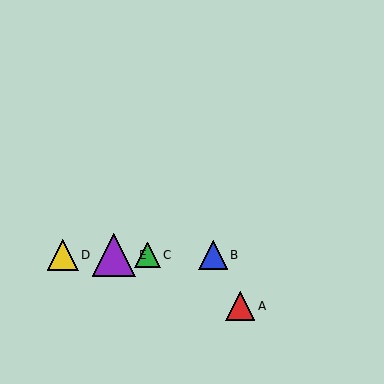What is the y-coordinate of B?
Object B is at y≈255.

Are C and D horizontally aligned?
Yes, both are at y≈255.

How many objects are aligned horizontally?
4 objects (B, C, D, E) are aligned horizontally.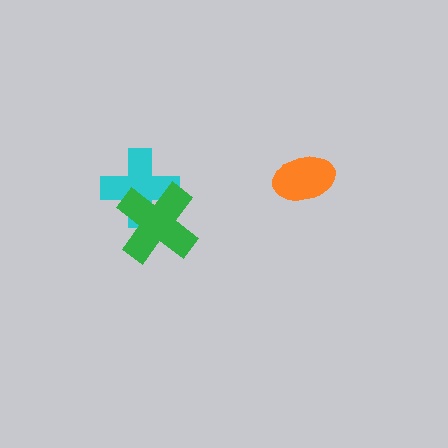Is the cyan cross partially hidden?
Yes, it is partially covered by another shape.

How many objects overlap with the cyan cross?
1 object overlaps with the cyan cross.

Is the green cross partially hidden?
No, no other shape covers it.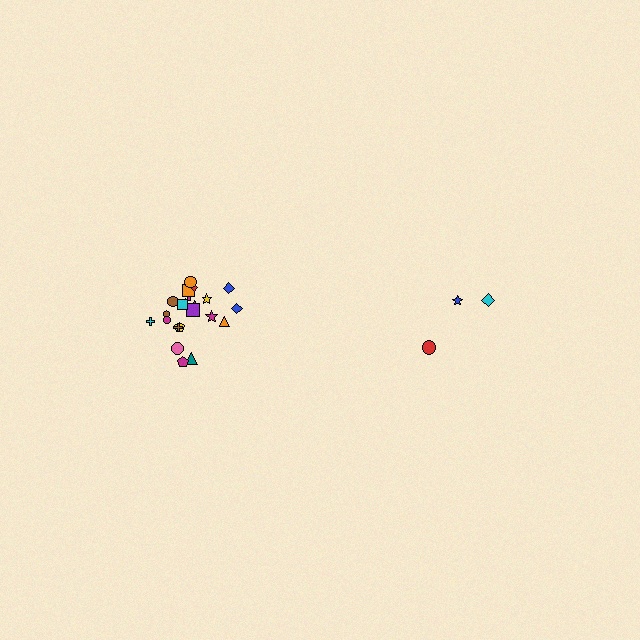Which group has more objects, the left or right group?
The left group.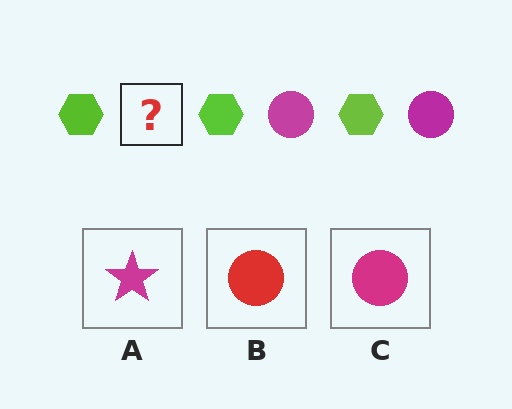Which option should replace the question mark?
Option C.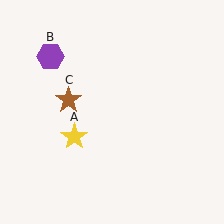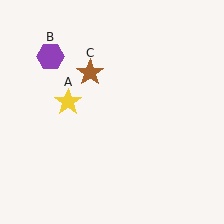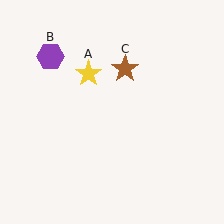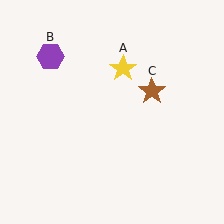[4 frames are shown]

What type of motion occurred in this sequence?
The yellow star (object A), brown star (object C) rotated clockwise around the center of the scene.